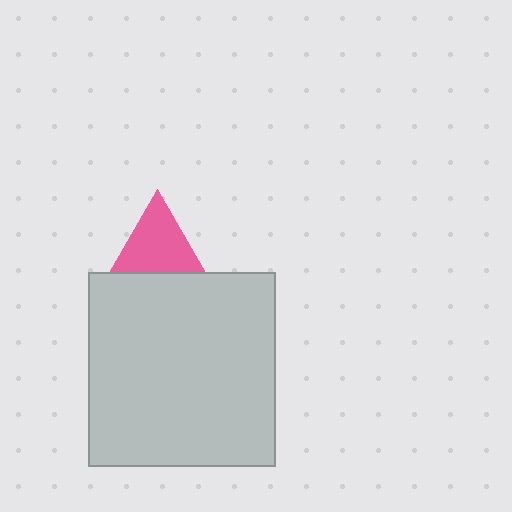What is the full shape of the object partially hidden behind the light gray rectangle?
The partially hidden object is a pink triangle.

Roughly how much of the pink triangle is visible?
About half of it is visible (roughly 62%).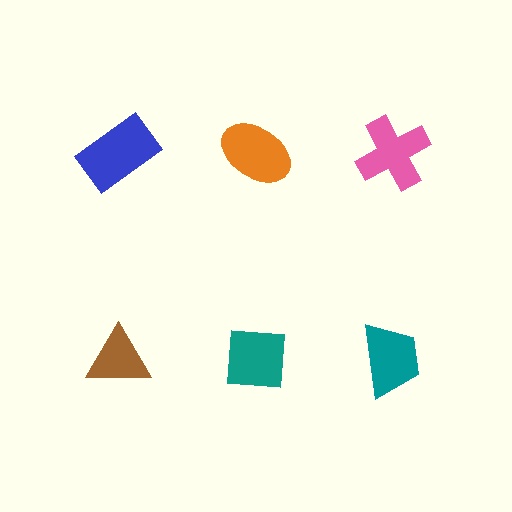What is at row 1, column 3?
A pink cross.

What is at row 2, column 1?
A brown triangle.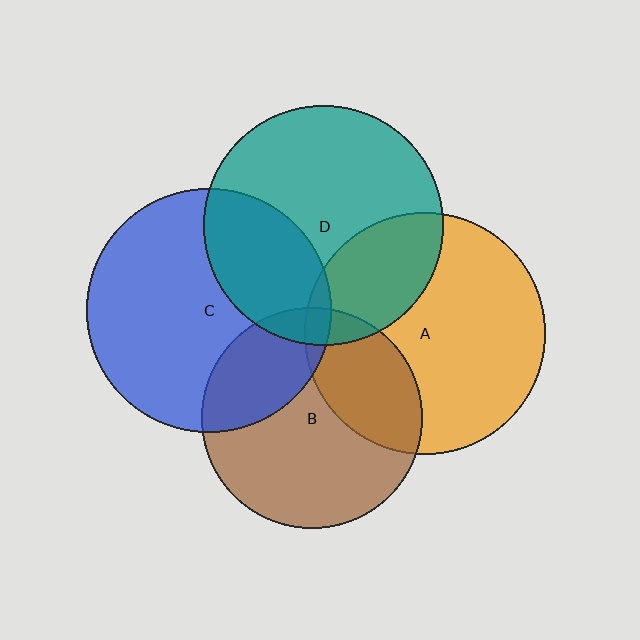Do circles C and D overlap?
Yes.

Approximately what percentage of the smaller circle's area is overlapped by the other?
Approximately 30%.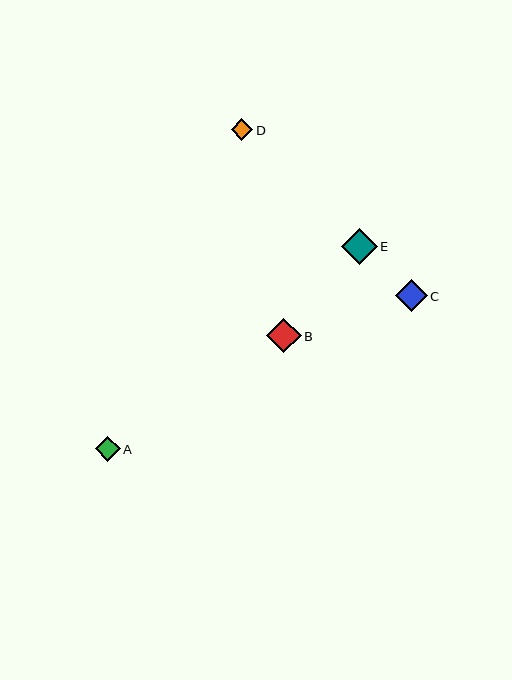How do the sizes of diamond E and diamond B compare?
Diamond E and diamond B are approximately the same size.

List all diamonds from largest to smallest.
From largest to smallest: E, B, C, A, D.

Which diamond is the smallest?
Diamond D is the smallest with a size of approximately 21 pixels.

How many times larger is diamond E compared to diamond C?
Diamond E is approximately 1.1 times the size of diamond C.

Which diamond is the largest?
Diamond E is the largest with a size of approximately 36 pixels.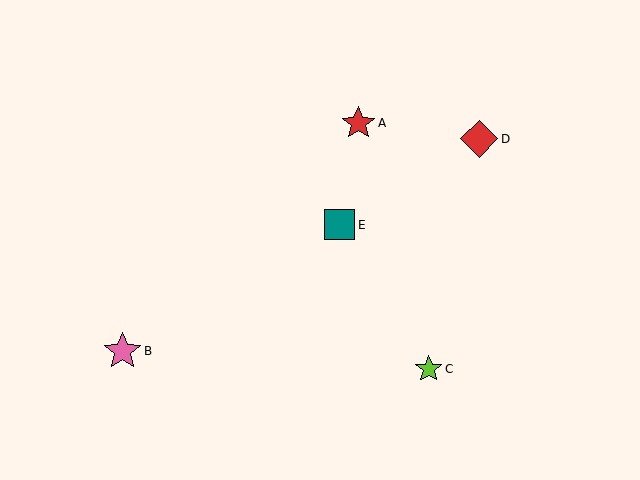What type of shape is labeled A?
Shape A is a red star.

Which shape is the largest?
The pink star (labeled B) is the largest.